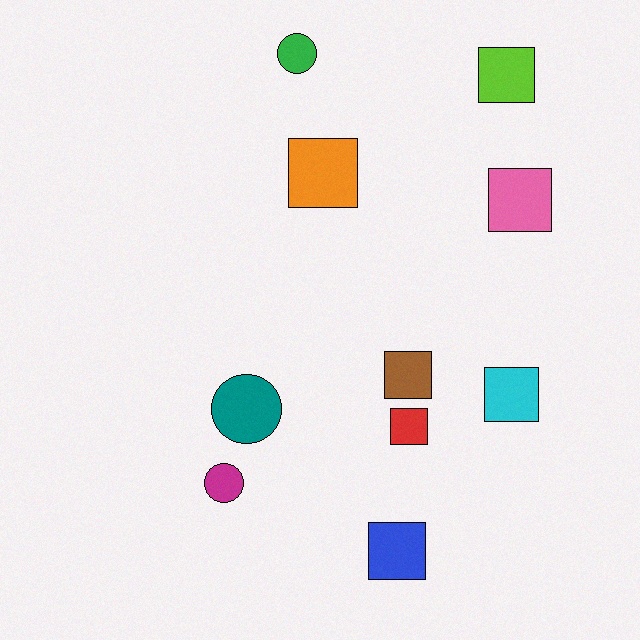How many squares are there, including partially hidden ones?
There are 7 squares.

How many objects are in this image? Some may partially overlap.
There are 10 objects.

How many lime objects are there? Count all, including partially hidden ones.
There is 1 lime object.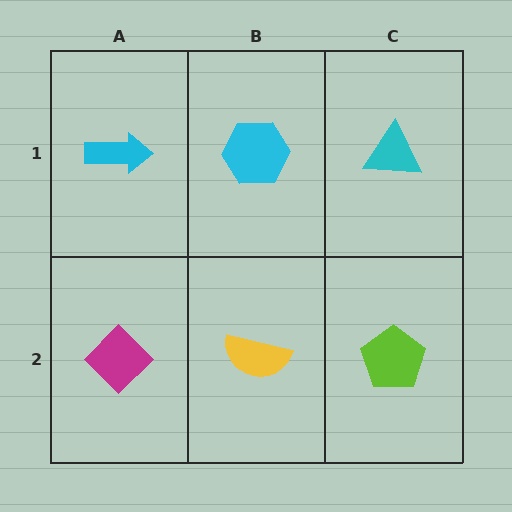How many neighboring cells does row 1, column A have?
2.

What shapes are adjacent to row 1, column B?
A yellow semicircle (row 2, column B), a cyan arrow (row 1, column A), a cyan triangle (row 1, column C).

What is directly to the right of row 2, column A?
A yellow semicircle.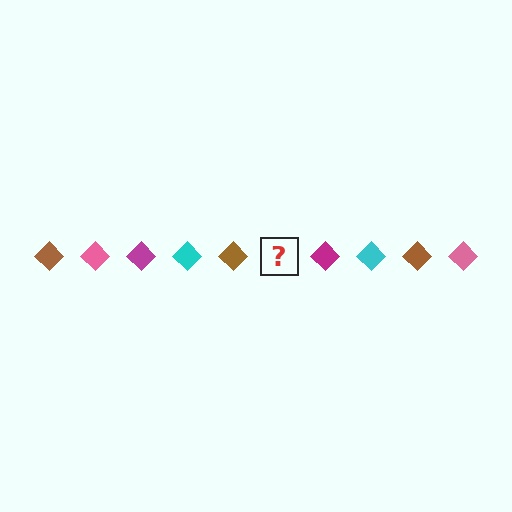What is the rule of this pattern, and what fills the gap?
The rule is that the pattern cycles through brown, pink, magenta, cyan diamonds. The gap should be filled with a pink diamond.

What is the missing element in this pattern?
The missing element is a pink diamond.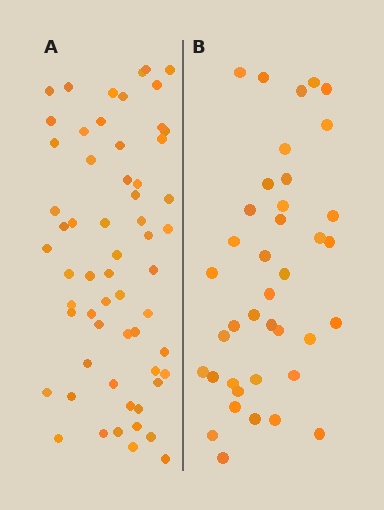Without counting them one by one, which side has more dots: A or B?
Region A (the left region) has more dots.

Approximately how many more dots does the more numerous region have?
Region A has approximately 20 more dots than region B.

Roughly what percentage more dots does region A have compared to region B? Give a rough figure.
About 55% more.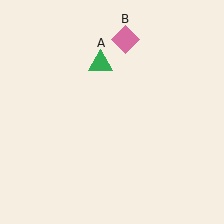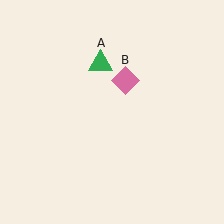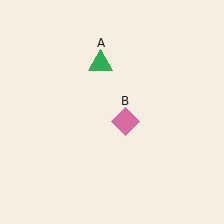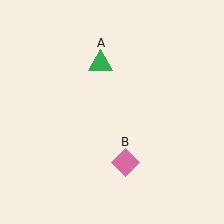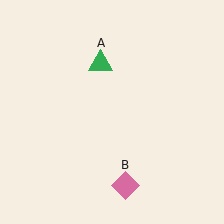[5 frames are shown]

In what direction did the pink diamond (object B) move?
The pink diamond (object B) moved down.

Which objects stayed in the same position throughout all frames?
Green triangle (object A) remained stationary.